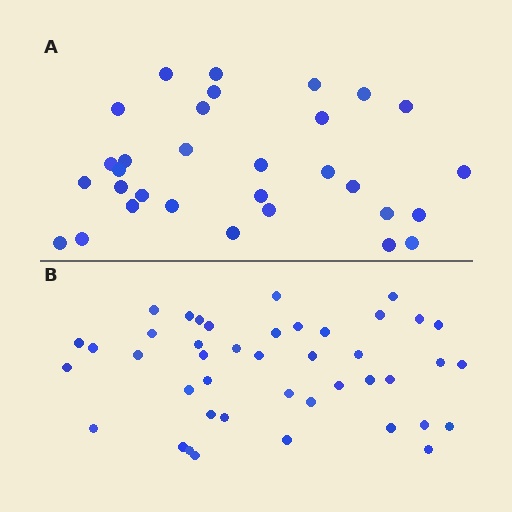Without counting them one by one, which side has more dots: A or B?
Region B (the bottom region) has more dots.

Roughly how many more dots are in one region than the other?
Region B has roughly 12 or so more dots than region A.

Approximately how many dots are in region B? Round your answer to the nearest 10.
About 40 dots. (The exact count is 43, which rounds to 40.)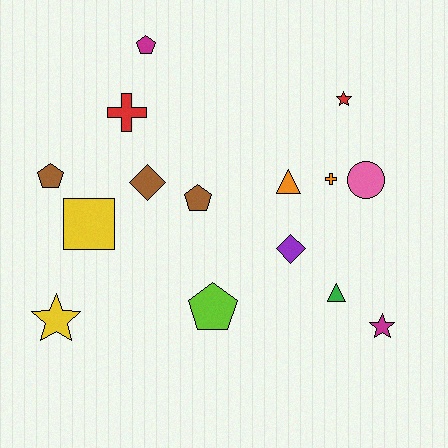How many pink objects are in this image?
There is 1 pink object.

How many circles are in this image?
There is 1 circle.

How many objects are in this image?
There are 15 objects.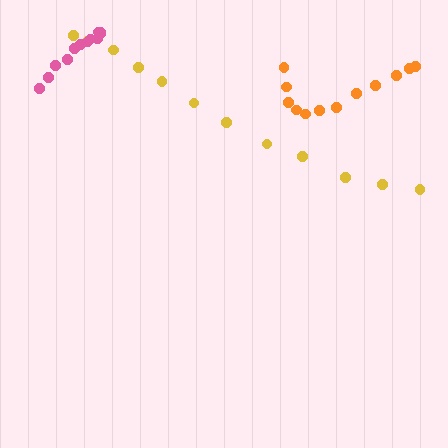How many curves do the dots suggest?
There are 3 distinct paths.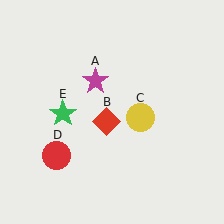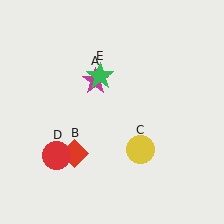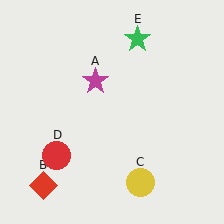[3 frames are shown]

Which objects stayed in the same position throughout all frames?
Magenta star (object A) and red circle (object D) remained stationary.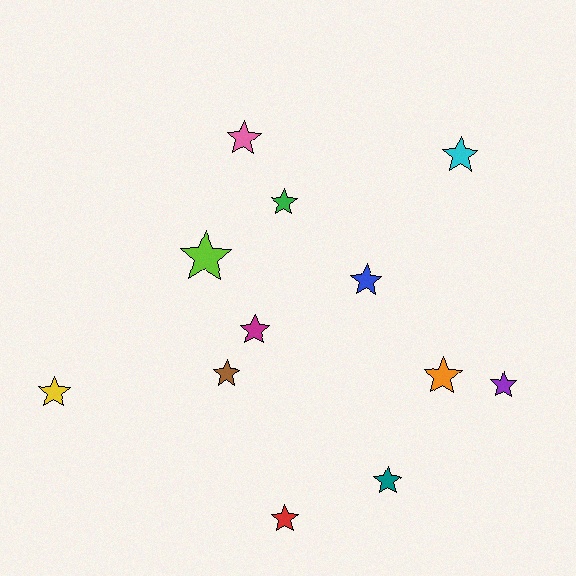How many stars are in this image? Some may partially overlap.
There are 12 stars.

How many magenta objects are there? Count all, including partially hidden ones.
There is 1 magenta object.